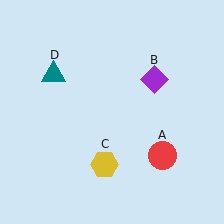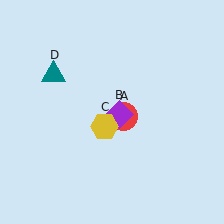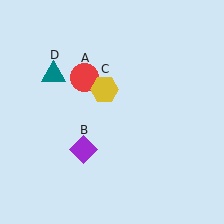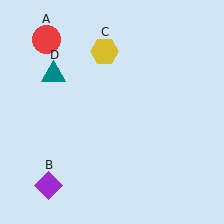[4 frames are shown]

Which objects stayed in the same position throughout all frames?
Teal triangle (object D) remained stationary.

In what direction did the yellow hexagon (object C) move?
The yellow hexagon (object C) moved up.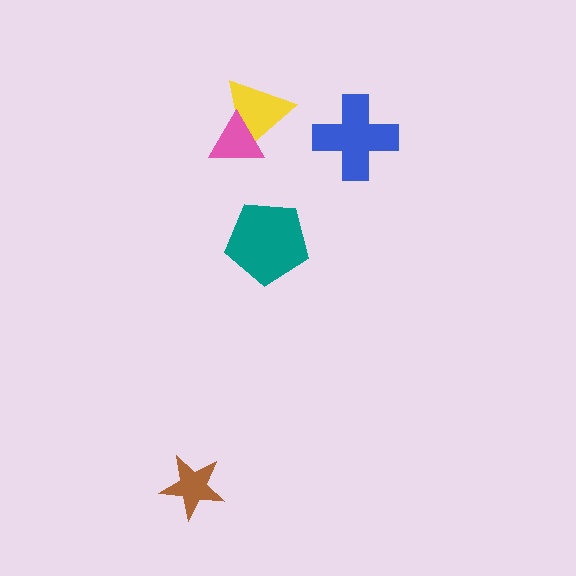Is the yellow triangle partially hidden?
Yes, it is partially covered by another shape.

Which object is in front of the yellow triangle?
The pink triangle is in front of the yellow triangle.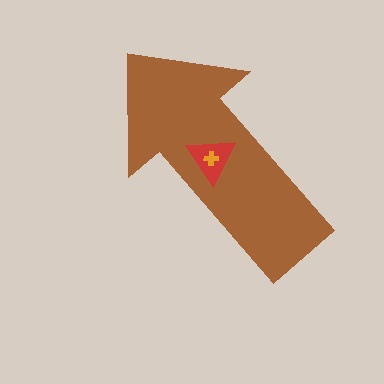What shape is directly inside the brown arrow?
The red triangle.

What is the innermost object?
The orange cross.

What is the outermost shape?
The brown arrow.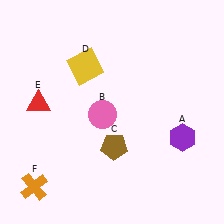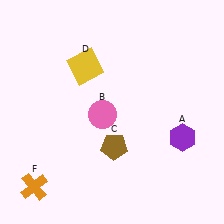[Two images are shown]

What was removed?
The red triangle (E) was removed in Image 2.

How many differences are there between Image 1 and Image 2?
There is 1 difference between the two images.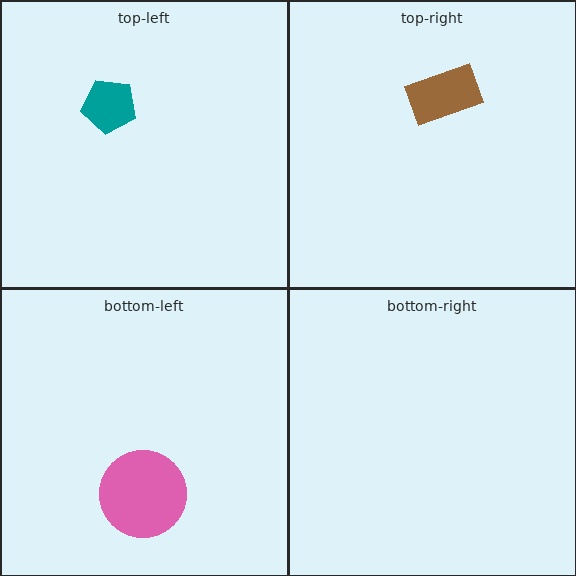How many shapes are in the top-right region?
1.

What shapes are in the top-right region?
The brown rectangle.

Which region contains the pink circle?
The bottom-left region.